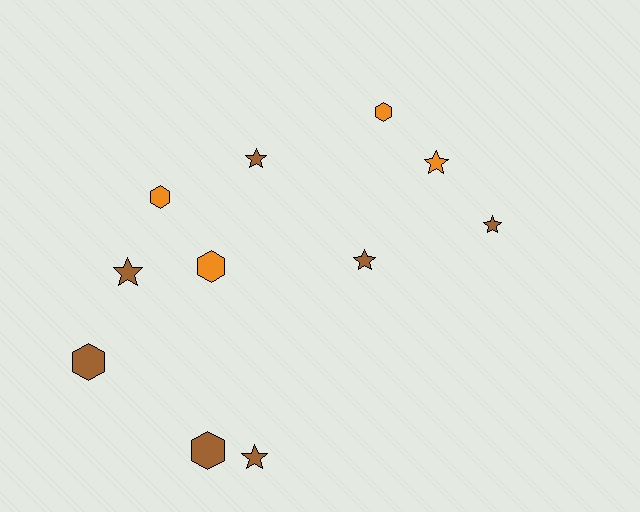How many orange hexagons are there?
There are 3 orange hexagons.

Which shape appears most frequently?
Star, with 6 objects.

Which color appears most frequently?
Brown, with 7 objects.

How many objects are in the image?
There are 11 objects.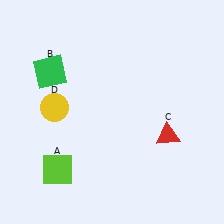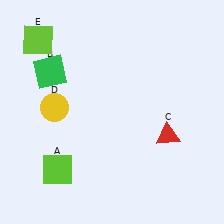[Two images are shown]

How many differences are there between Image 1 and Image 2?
There is 1 difference between the two images.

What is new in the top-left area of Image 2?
A lime square (E) was added in the top-left area of Image 2.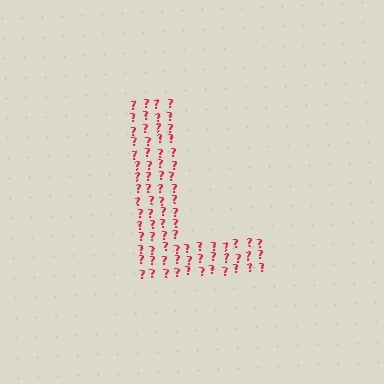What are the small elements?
The small elements are question marks.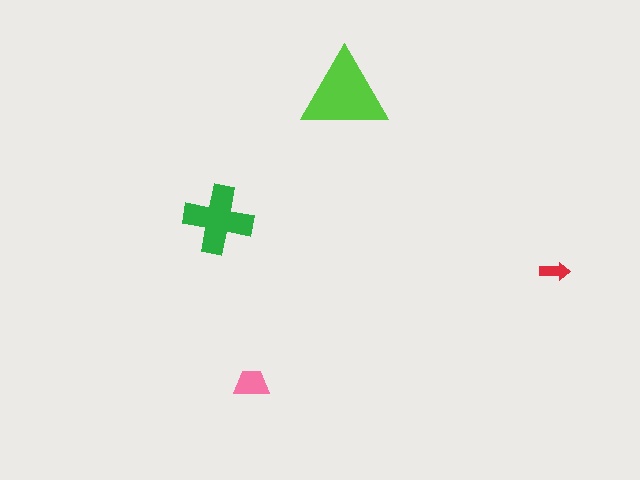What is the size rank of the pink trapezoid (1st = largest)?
3rd.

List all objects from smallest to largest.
The red arrow, the pink trapezoid, the green cross, the lime triangle.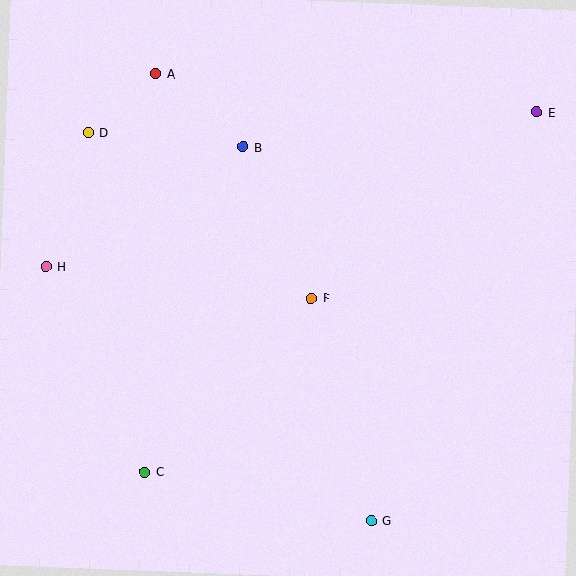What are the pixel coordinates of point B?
Point B is at (243, 147).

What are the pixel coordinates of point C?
Point C is at (145, 472).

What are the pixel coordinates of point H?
Point H is at (46, 266).